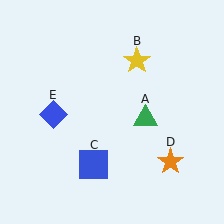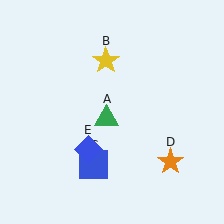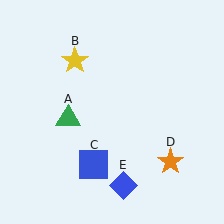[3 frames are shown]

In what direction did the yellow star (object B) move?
The yellow star (object B) moved left.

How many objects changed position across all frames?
3 objects changed position: green triangle (object A), yellow star (object B), blue diamond (object E).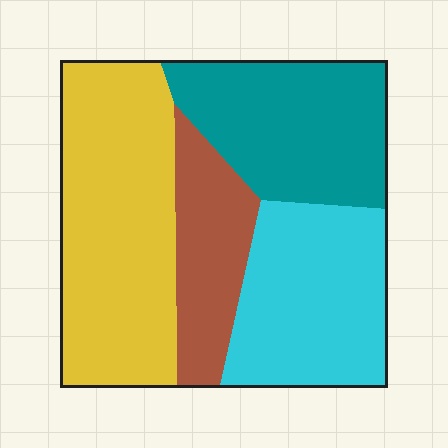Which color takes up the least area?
Brown, at roughly 15%.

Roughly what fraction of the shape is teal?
Teal covers around 25% of the shape.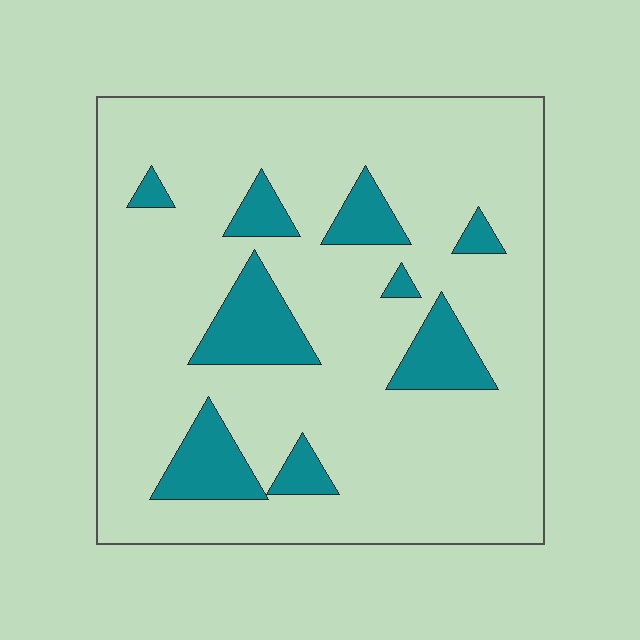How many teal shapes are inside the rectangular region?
9.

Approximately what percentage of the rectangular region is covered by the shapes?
Approximately 15%.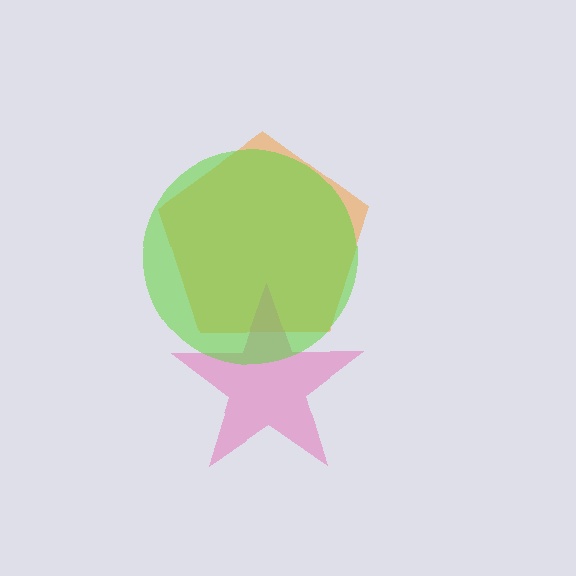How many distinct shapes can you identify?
There are 3 distinct shapes: an orange pentagon, a pink star, a lime circle.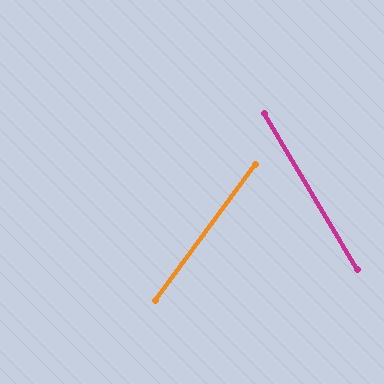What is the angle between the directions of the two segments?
Approximately 67 degrees.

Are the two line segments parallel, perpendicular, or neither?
Neither parallel nor perpendicular — they differ by about 67°.